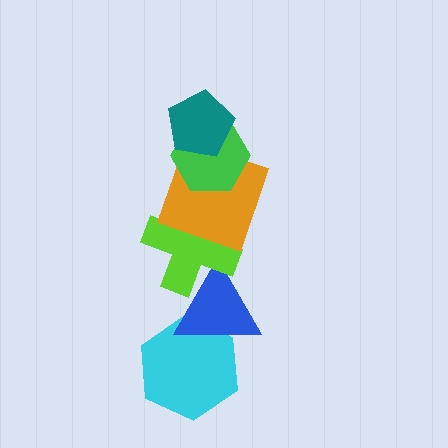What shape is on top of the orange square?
The green hexagon is on top of the orange square.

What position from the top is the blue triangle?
The blue triangle is 5th from the top.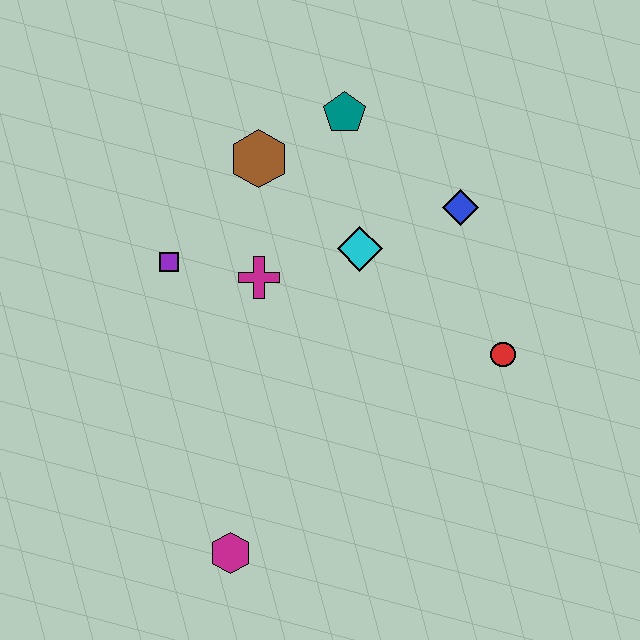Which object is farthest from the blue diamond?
The magenta hexagon is farthest from the blue diamond.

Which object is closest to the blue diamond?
The cyan diamond is closest to the blue diamond.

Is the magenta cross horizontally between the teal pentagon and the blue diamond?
No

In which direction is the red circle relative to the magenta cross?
The red circle is to the right of the magenta cross.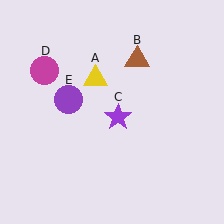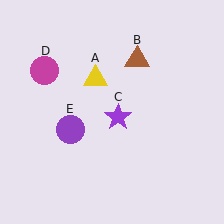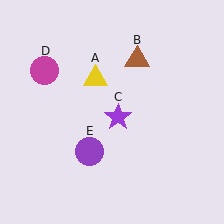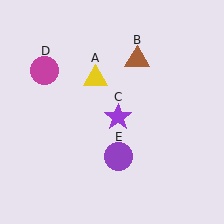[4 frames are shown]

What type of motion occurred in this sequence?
The purple circle (object E) rotated counterclockwise around the center of the scene.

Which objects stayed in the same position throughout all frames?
Yellow triangle (object A) and brown triangle (object B) and purple star (object C) and magenta circle (object D) remained stationary.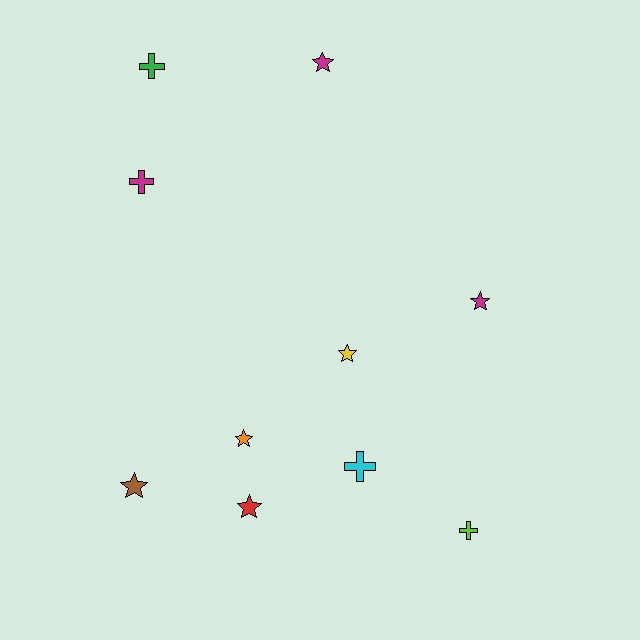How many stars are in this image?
There are 6 stars.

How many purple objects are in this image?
There are no purple objects.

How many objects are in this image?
There are 10 objects.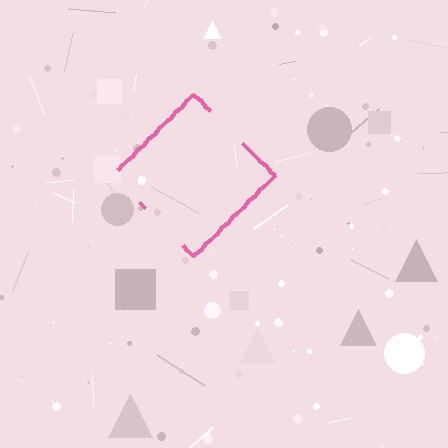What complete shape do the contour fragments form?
The contour fragments form a diamond.